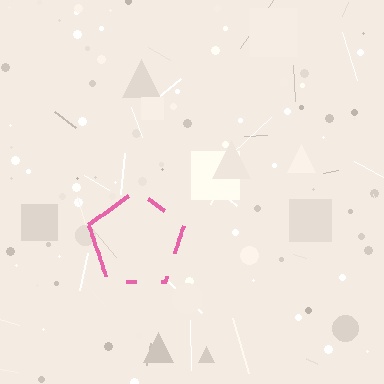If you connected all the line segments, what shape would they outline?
They would outline a pentagon.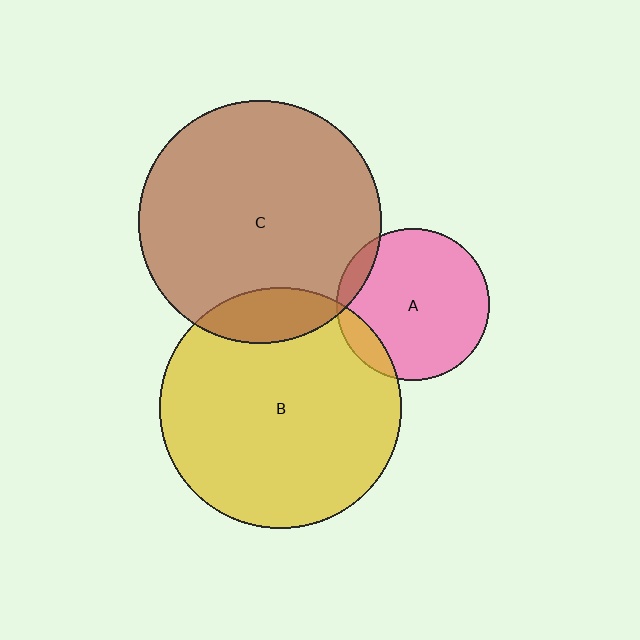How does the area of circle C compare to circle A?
Approximately 2.5 times.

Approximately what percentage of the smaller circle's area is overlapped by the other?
Approximately 10%.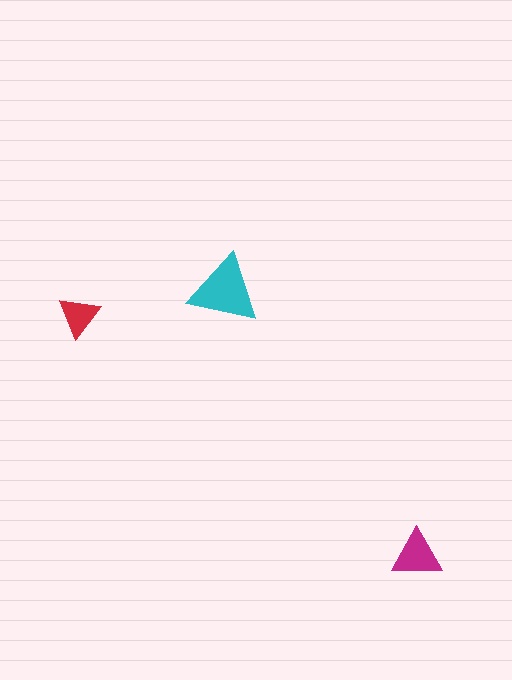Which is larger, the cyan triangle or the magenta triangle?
The cyan one.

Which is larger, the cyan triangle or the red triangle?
The cyan one.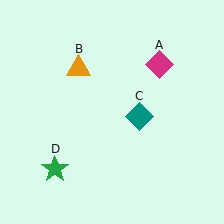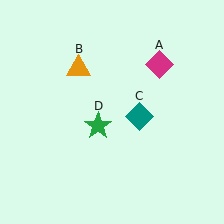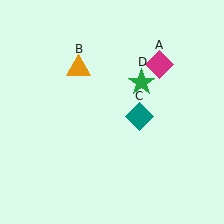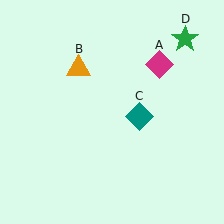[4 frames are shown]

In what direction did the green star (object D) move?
The green star (object D) moved up and to the right.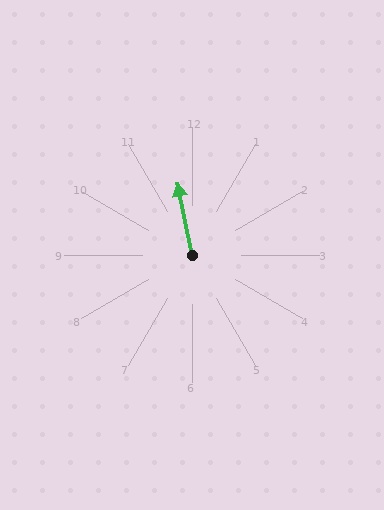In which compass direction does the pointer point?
North.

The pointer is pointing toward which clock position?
Roughly 12 o'clock.